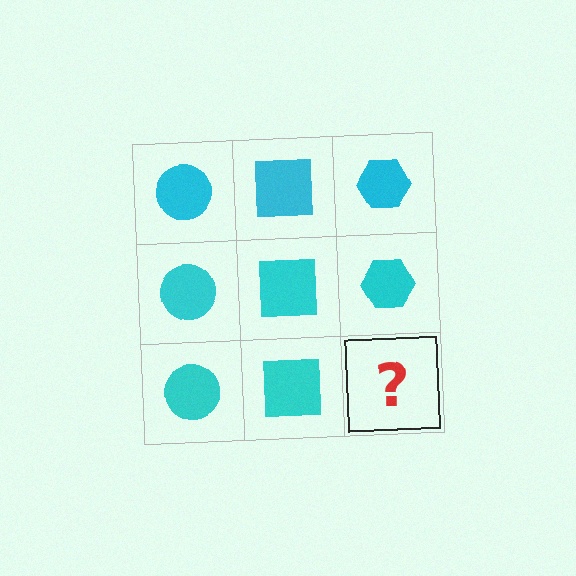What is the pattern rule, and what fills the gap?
The rule is that each column has a consistent shape. The gap should be filled with a cyan hexagon.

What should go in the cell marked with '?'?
The missing cell should contain a cyan hexagon.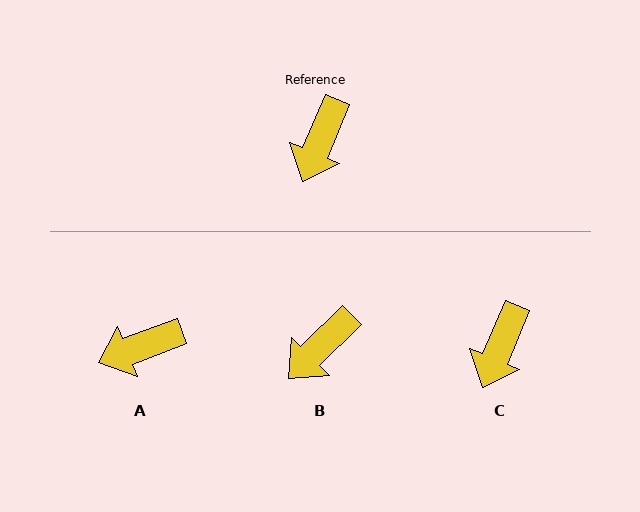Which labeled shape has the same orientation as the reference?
C.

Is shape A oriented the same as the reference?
No, it is off by about 46 degrees.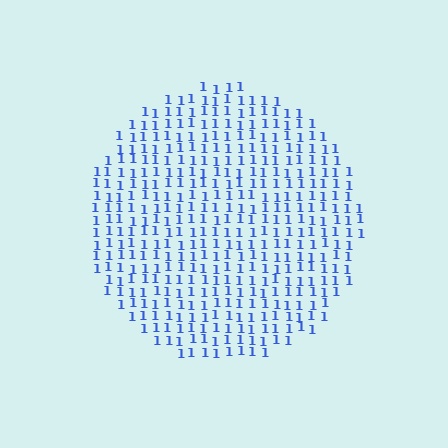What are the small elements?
The small elements are digit 1's.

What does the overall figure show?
The overall figure shows a circle.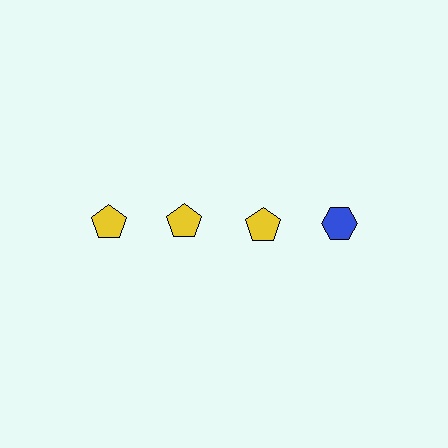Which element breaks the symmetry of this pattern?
The blue hexagon in the top row, second from right column breaks the symmetry. All other shapes are yellow pentagons.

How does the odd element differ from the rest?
It differs in both color (blue instead of yellow) and shape (hexagon instead of pentagon).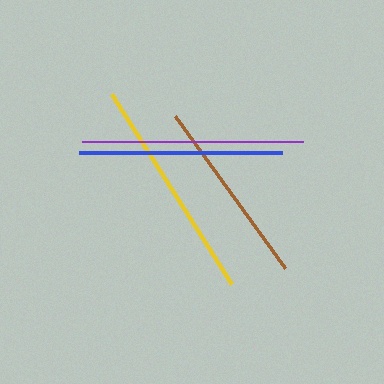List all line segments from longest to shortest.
From longest to shortest: yellow, purple, blue, brown.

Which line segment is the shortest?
The brown line is the shortest at approximately 188 pixels.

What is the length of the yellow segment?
The yellow segment is approximately 224 pixels long.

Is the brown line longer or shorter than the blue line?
The blue line is longer than the brown line.